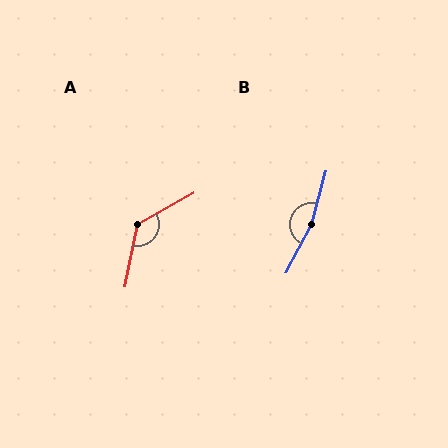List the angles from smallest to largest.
A (130°), B (168°).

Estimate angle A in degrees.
Approximately 130 degrees.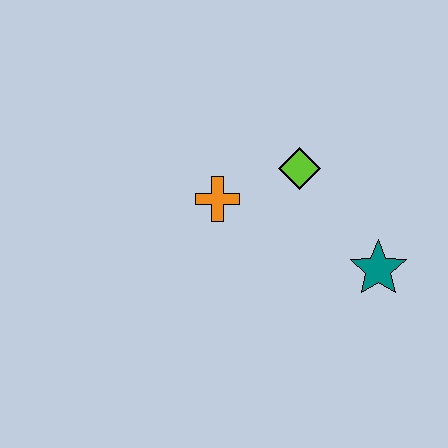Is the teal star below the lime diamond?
Yes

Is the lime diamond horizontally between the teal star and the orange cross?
Yes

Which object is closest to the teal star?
The lime diamond is closest to the teal star.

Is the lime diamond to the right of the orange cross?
Yes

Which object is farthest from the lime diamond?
The teal star is farthest from the lime diamond.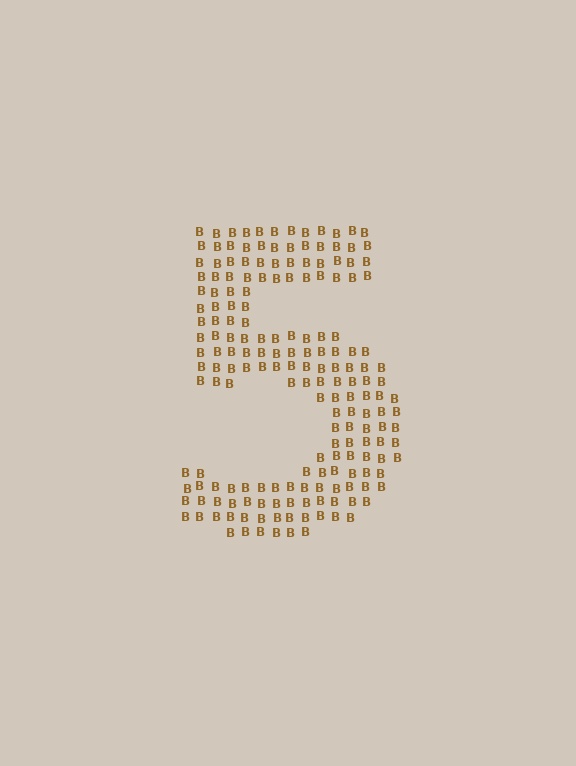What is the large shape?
The large shape is the digit 5.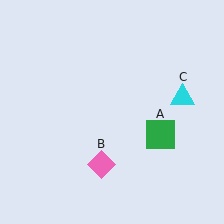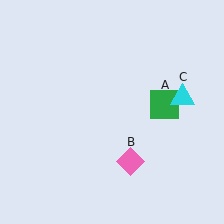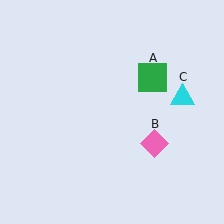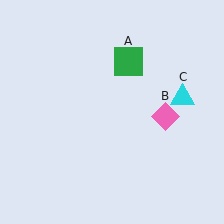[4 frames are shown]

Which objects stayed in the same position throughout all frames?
Cyan triangle (object C) remained stationary.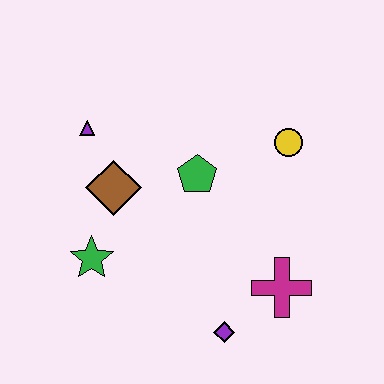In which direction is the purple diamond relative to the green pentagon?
The purple diamond is below the green pentagon.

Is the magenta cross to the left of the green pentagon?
No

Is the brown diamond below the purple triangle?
Yes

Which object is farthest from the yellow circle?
The green star is farthest from the yellow circle.